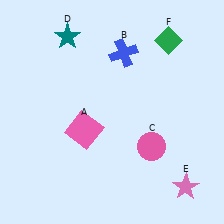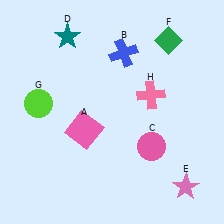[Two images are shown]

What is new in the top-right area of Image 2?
A pink cross (H) was added in the top-right area of Image 2.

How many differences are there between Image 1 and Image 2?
There are 2 differences between the two images.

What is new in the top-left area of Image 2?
A lime circle (G) was added in the top-left area of Image 2.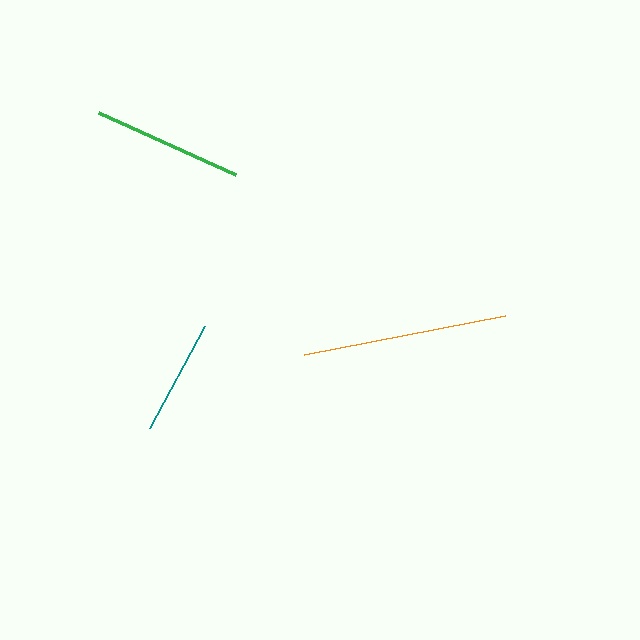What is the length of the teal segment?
The teal segment is approximately 116 pixels long.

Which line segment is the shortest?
The teal line is the shortest at approximately 116 pixels.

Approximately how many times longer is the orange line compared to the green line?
The orange line is approximately 1.4 times the length of the green line.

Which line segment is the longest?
The orange line is the longest at approximately 205 pixels.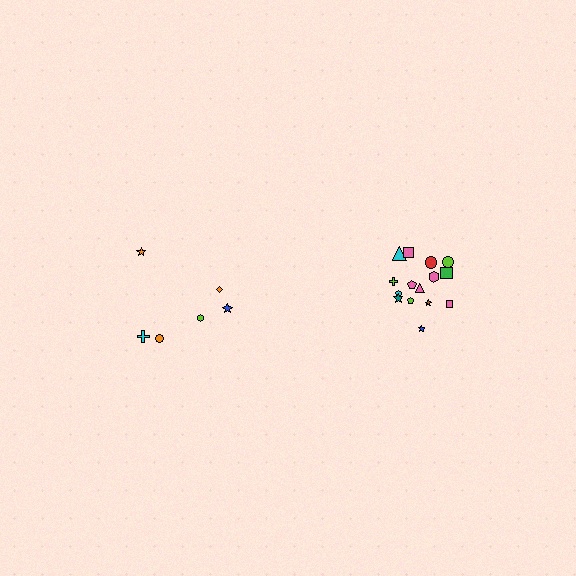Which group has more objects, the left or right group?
The right group.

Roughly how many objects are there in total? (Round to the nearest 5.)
Roughly 20 objects in total.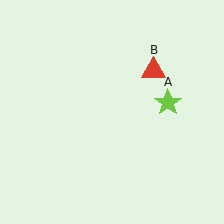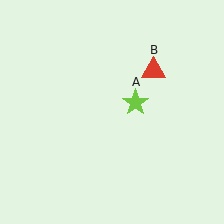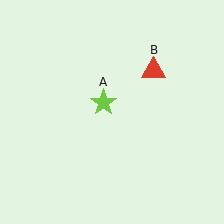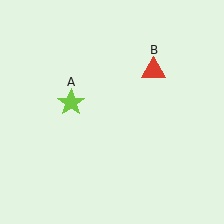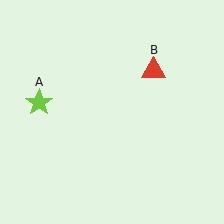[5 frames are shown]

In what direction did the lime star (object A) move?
The lime star (object A) moved left.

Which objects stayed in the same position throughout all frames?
Red triangle (object B) remained stationary.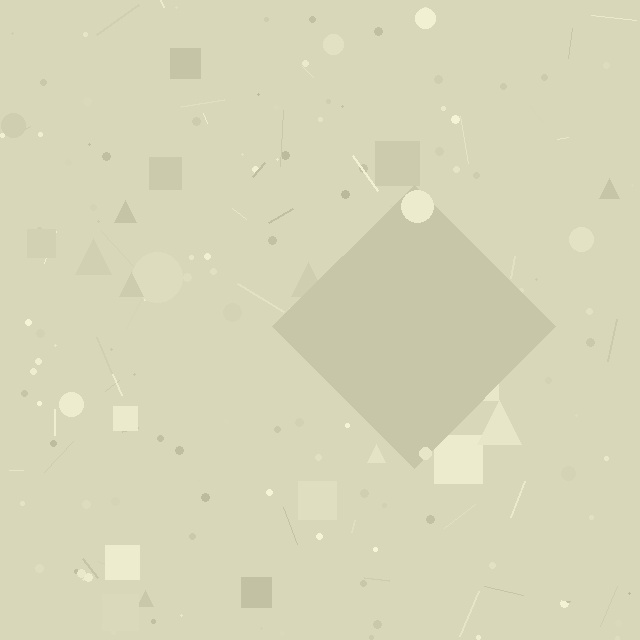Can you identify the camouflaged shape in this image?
The camouflaged shape is a diamond.